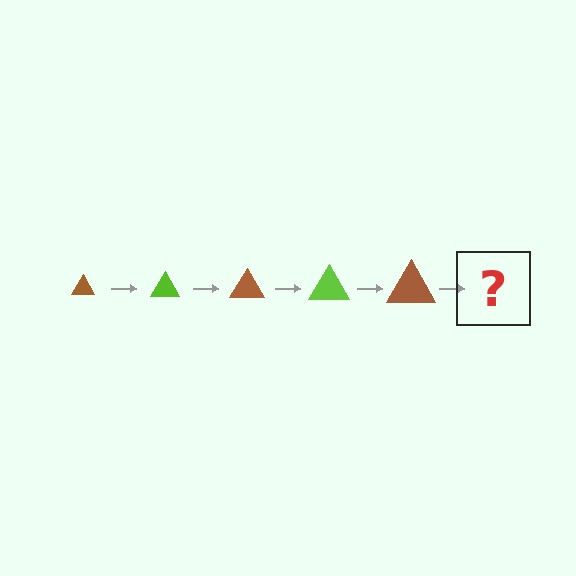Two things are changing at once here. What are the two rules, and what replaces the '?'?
The two rules are that the triangle grows larger each step and the color cycles through brown and lime. The '?' should be a lime triangle, larger than the previous one.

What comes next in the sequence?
The next element should be a lime triangle, larger than the previous one.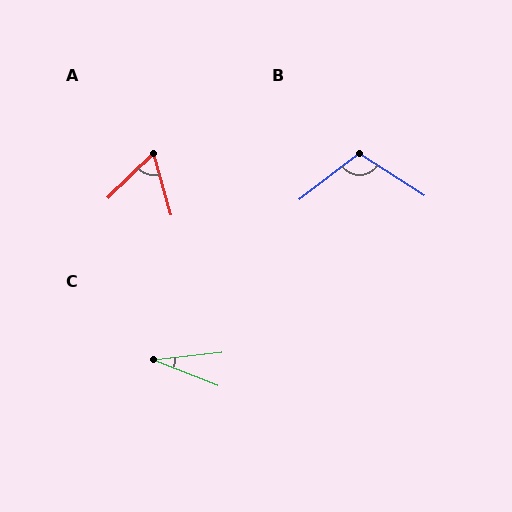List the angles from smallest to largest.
C (27°), A (62°), B (110°).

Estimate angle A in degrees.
Approximately 62 degrees.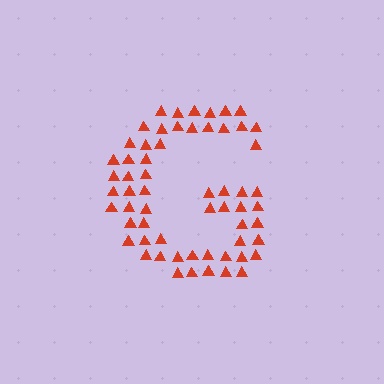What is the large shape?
The large shape is the letter G.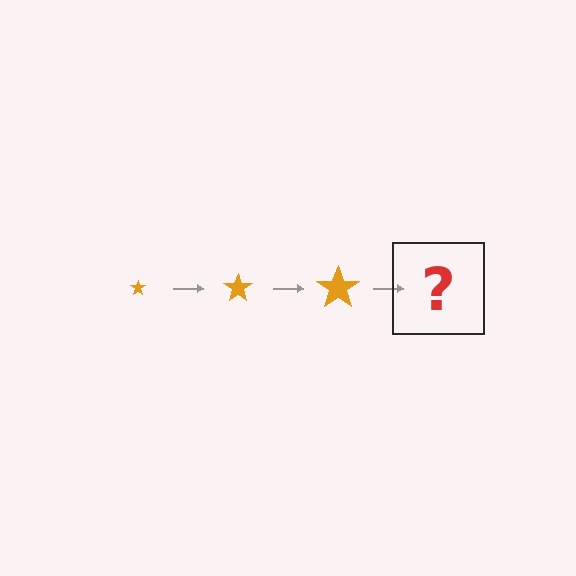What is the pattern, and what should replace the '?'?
The pattern is that the star gets progressively larger each step. The '?' should be an orange star, larger than the previous one.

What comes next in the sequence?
The next element should be an orange star, larger than the previous one.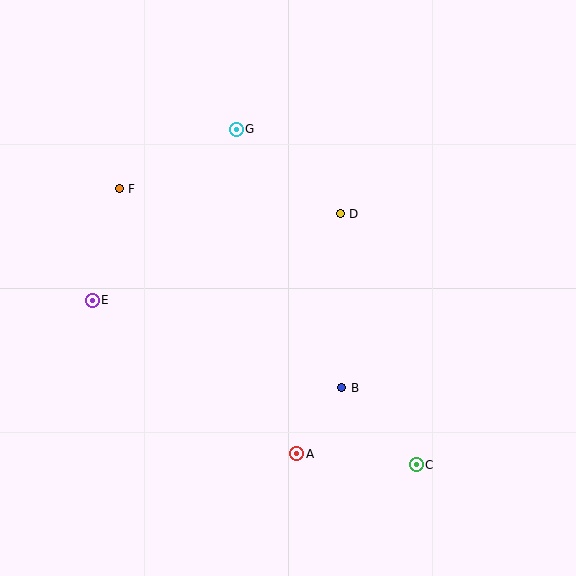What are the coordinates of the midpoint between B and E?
The midpoint between B and E is at (217, 344).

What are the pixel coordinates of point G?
Point G is at (236, 129).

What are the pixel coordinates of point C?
Point C is at (416, 465).